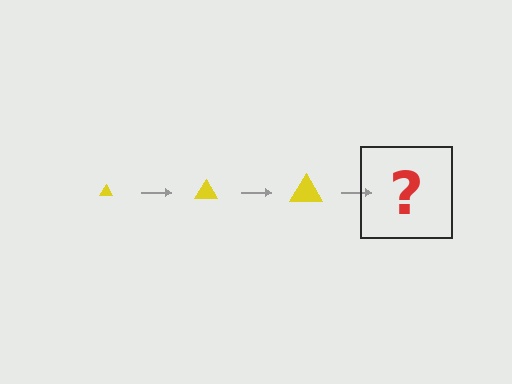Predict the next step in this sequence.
The next step is a yellow triangle, larger than the previous one.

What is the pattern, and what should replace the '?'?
The pattern is that the triangle gets progressively larger each step. The '?' should be a yellow triangle, larger than the previous one.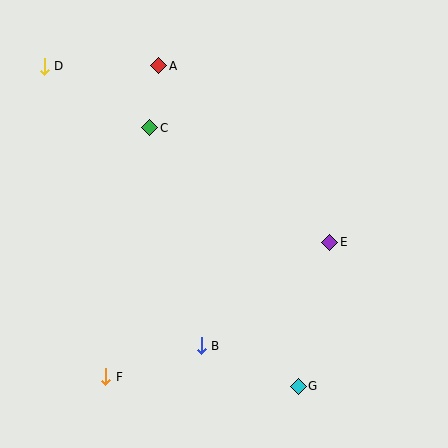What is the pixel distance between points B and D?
The distance between B and D is 321 pixels.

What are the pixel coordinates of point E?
Point E is at (330, 242).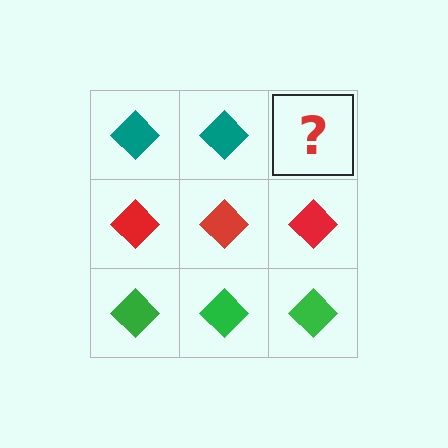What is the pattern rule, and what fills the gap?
The rule is that each row has a consistent color. The gap should be filled with a teal diamond.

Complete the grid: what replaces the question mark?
The question mark should be replaced with a teal diamond.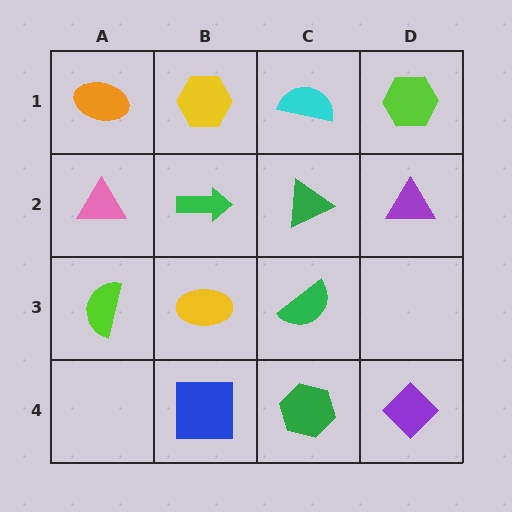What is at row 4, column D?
A purple diamond.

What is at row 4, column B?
A blue square.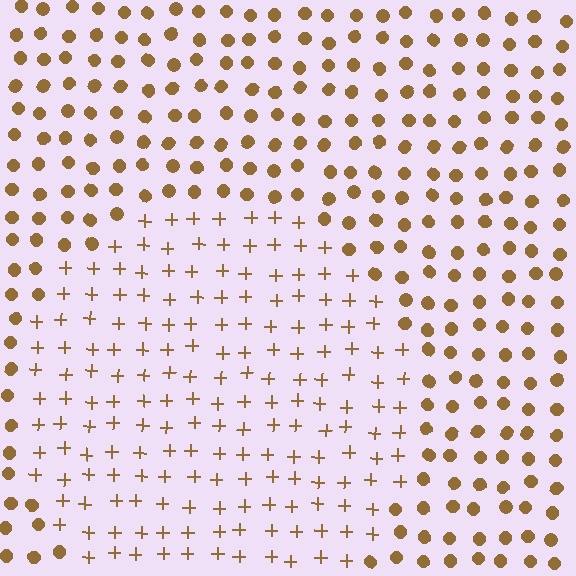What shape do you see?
I see a circle.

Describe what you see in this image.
The image is filled with small brown elements arranged in a uniform grid. A circle-shaped region contains plus signs, while the surrounding area contains circles. The boundary is defined purely by the change in element shape.